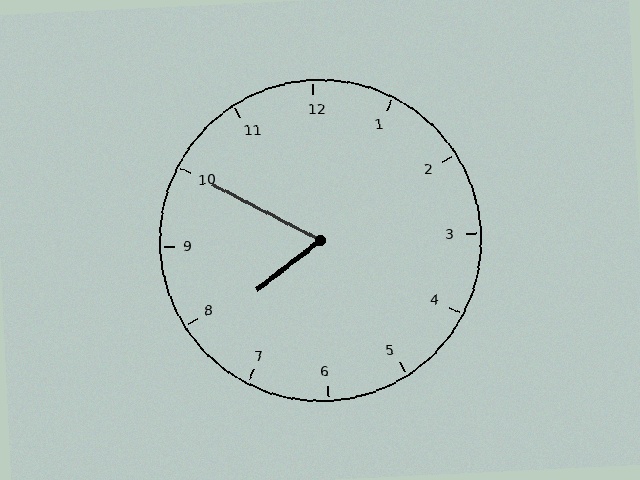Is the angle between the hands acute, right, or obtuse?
It is acute.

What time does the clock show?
7:50.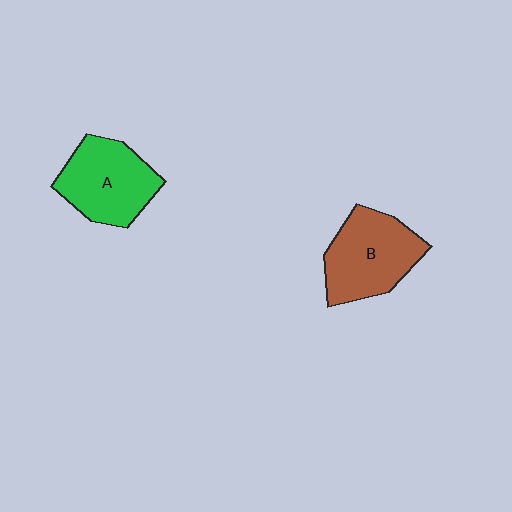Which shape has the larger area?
Shape B (brown).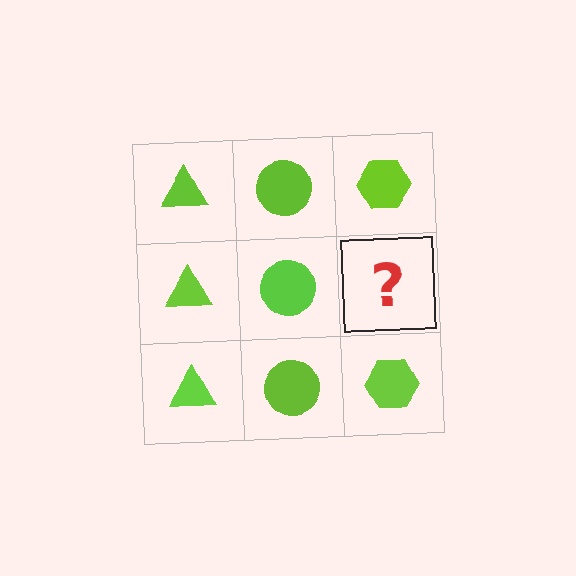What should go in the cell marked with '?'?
The missing cell should contain a lime hexagon.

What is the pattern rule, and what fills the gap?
The rule is that each column has a consistent shape. The gap should be filled with a lime hexagon.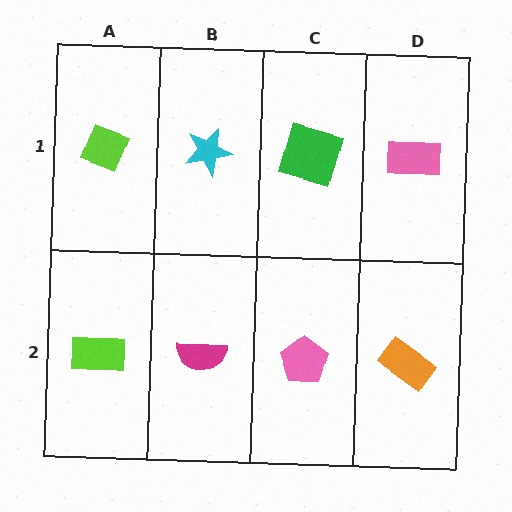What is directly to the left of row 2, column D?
A pink pentagon.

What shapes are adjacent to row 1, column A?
A lime rectangle (row 2, column A), a cyan star (row 1, column B).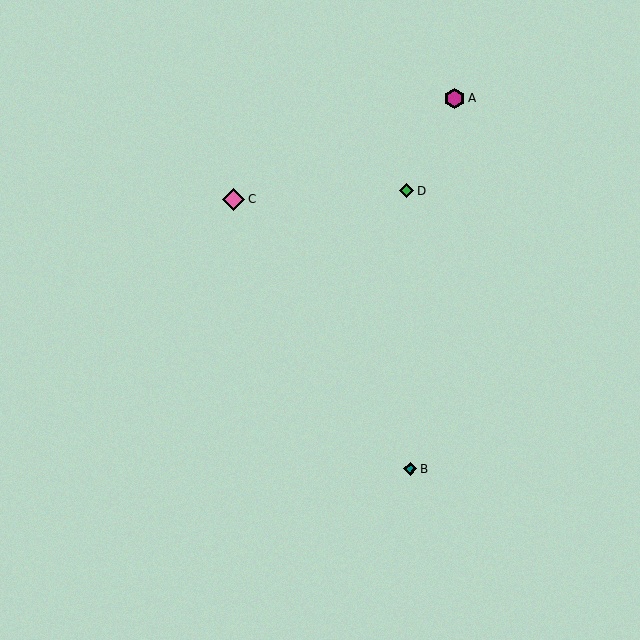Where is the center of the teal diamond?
The center of the teal diamond is at (410, 469).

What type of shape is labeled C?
Shape C is a pink diamond.